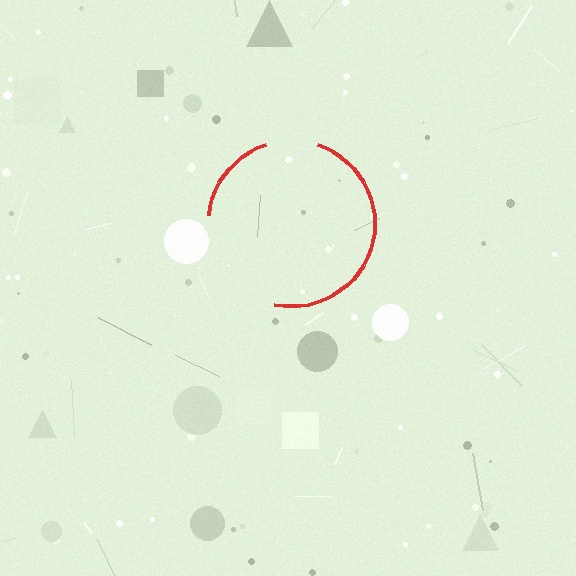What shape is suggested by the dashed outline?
The dashed outline suggests a circle.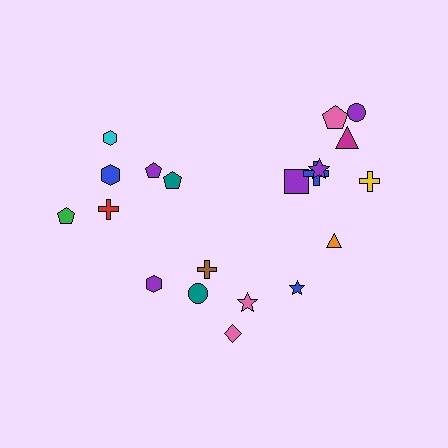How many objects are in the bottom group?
There are 6 objects.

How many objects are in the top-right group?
There are 8 objects.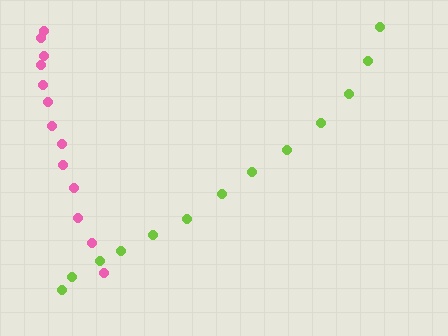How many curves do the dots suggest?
There are 2 distinct paths.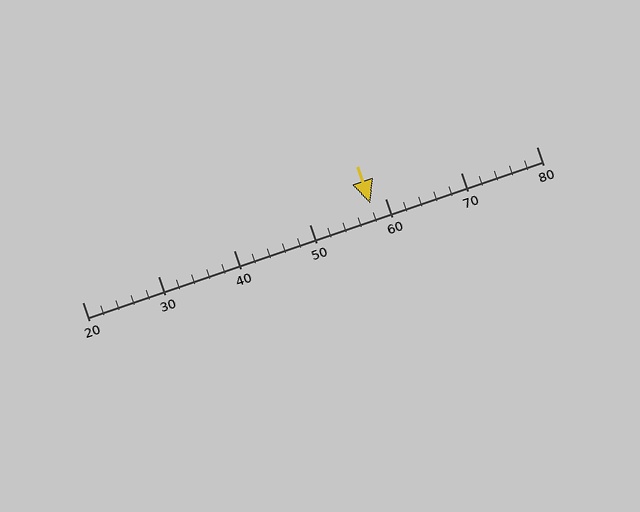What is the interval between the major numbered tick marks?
The major tick marks are spaced 10 units apart.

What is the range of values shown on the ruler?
The ruler shows values from 20 to 80.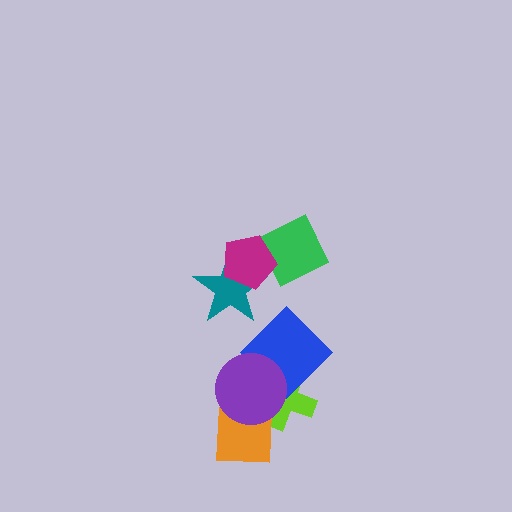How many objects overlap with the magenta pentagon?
2 objects overlap with the magenta pentagon.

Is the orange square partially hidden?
Yes, it is partially covered by another shape.